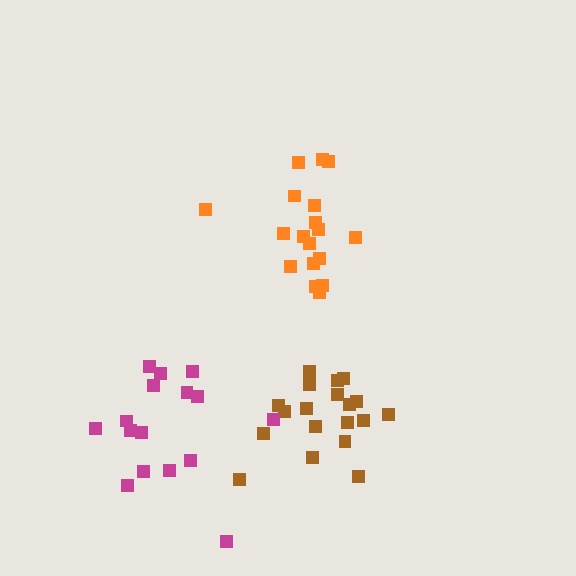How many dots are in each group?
Group 1: 19 dots, Group 2: 16 dots, Group 3: 18 dots (53 total).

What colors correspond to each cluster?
The clusters are colored: brown, magenta, orange.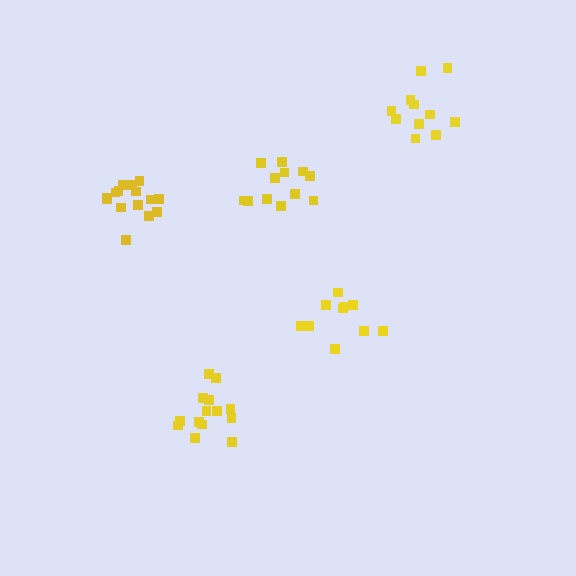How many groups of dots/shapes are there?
There are 5 groups.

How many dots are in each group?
Group 1: 12 dots, Group 2: 15 dots, Group 3: 14 dots, Group 4: 10 dots, Group 5: 11 dots (62 total).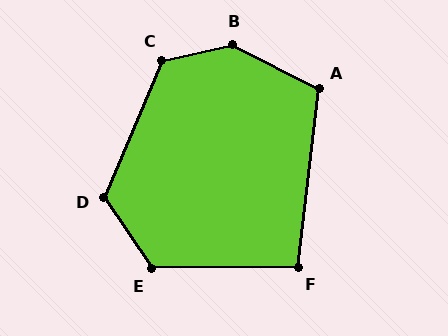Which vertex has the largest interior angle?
B, at approximately 140 degrees.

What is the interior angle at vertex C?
Approximately 126 degrees (obtuse).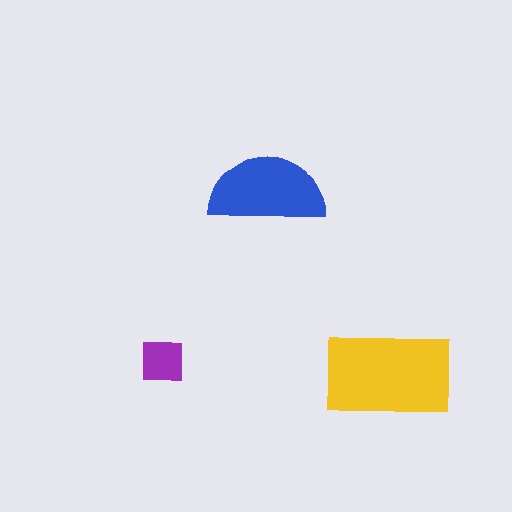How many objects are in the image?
There are 3 objects in the image.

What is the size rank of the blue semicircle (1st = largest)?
2nd.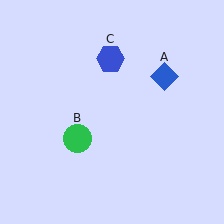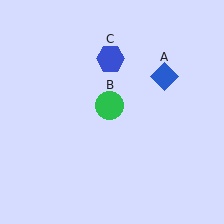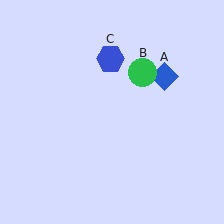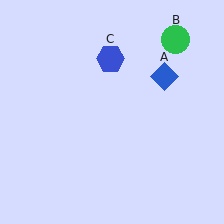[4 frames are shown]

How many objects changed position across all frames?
1 object changed position: green circle (object B).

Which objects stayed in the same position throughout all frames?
Blue diamond (object A) and blue hexagon (object C) remained stationary.